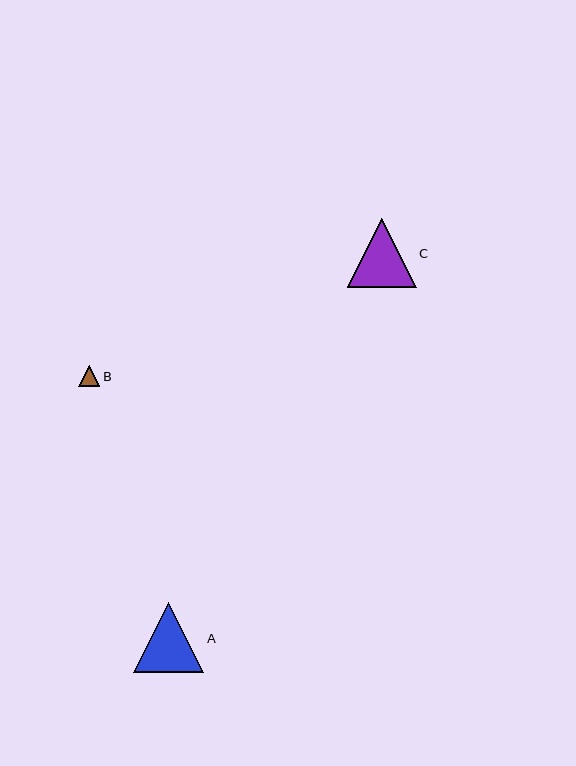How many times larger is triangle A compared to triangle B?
Triangle A is approximately 3.4 times the size of triangle B.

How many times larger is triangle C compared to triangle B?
Triangle C is approximately 3.3 times the size of triangle B.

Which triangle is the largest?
Triangle A is the largest with a size of approximately 70 pixels.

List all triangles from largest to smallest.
From largest to smallest: A, C, B.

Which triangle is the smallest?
Triangle B is the smallest with a size of approximately 21 pixels.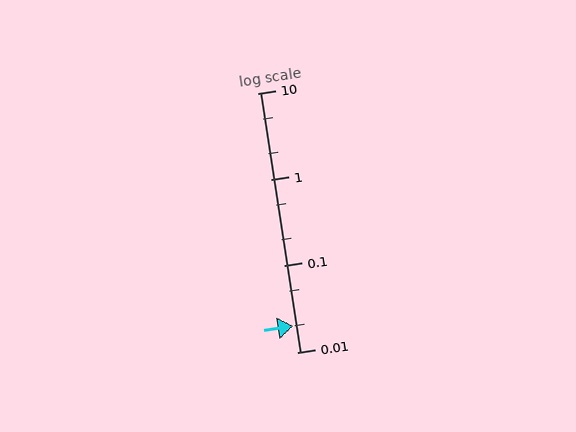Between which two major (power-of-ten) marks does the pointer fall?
The pointer is between 0.01 and 0.1.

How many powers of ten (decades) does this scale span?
The scale spans 3 decades, from 0.01 to 10.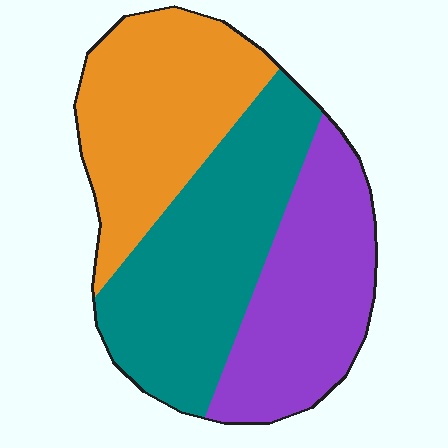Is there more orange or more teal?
Teal.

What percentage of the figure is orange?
Orange covers roughly 30% of the figure.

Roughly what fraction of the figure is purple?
Purple takes up between a quarter and a half of the figure.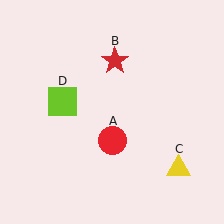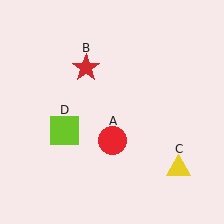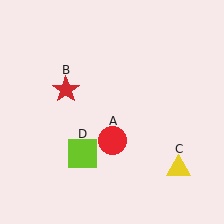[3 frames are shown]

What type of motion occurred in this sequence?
The red star (object B), lime square (object D) rotated counterclockwise around the center of the scene.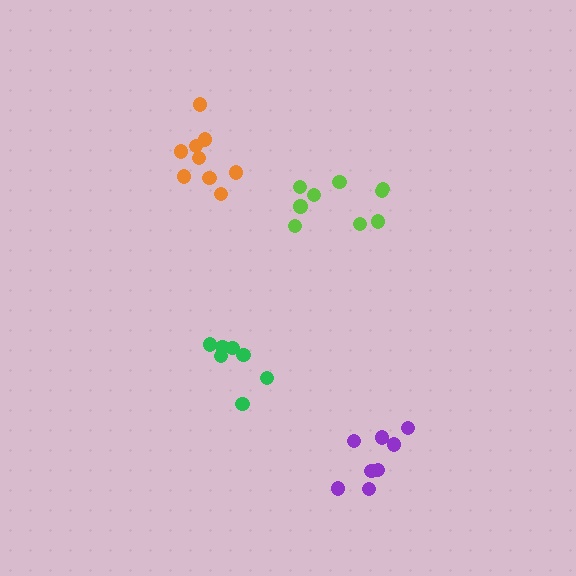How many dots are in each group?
Group 1: 7 dots, Group 2: 9 dots, Group 3: 8 dots, Group 4: 9 dots (33 total).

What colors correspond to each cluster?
The clusters are colored: green, lime, purple, orange.